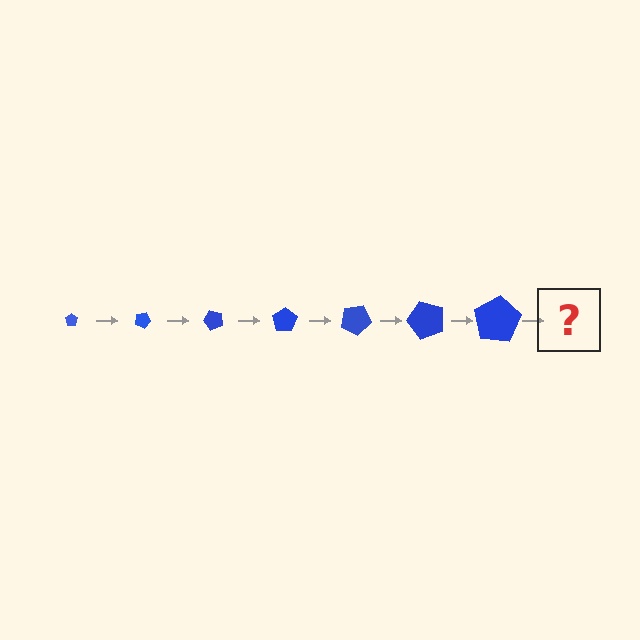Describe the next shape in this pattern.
It should be a pentagon, larger than the previous one and rotated 175 degrees from the start.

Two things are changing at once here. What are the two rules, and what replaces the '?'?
The two rules are that the pentagon grows larger each step and it rotates 25 degrees each step. The '?' should be a pentagon, larger than the previous one and rotated 175 degrees from the start.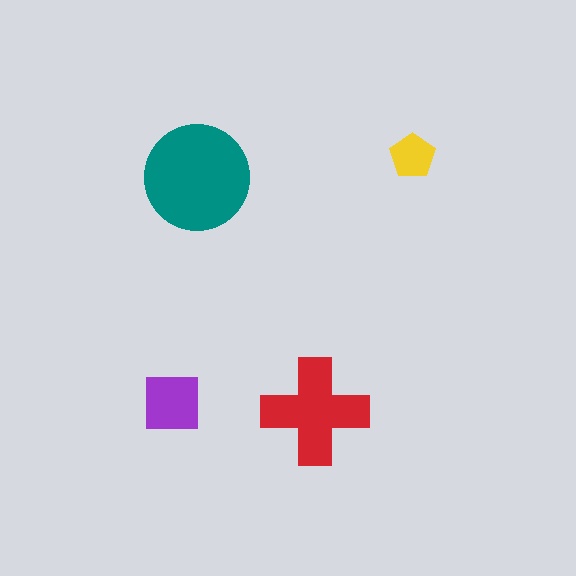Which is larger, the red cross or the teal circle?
The teal circle.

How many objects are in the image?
There are 4 objects in the image.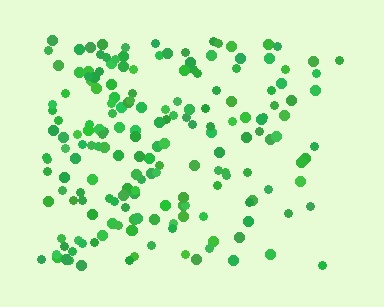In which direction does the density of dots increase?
From right to left, with the left side densest.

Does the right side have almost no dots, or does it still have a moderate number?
Still a moderate number, just noticeably fewer than the left.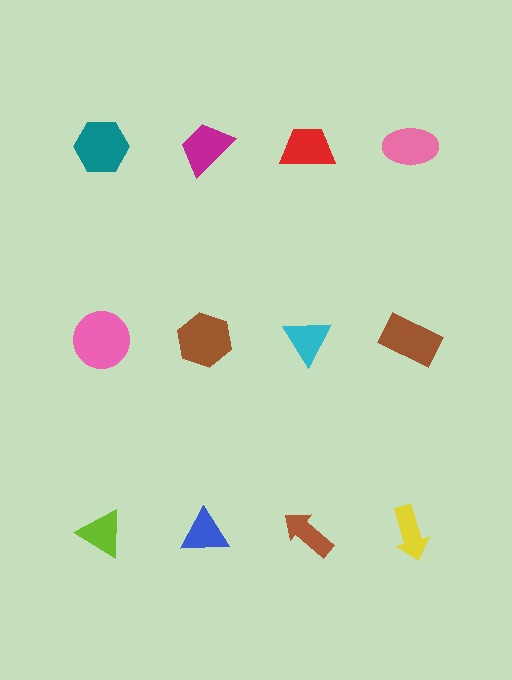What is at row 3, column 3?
A brown arrow.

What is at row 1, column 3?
A red trapezoid.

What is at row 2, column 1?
A pink circle.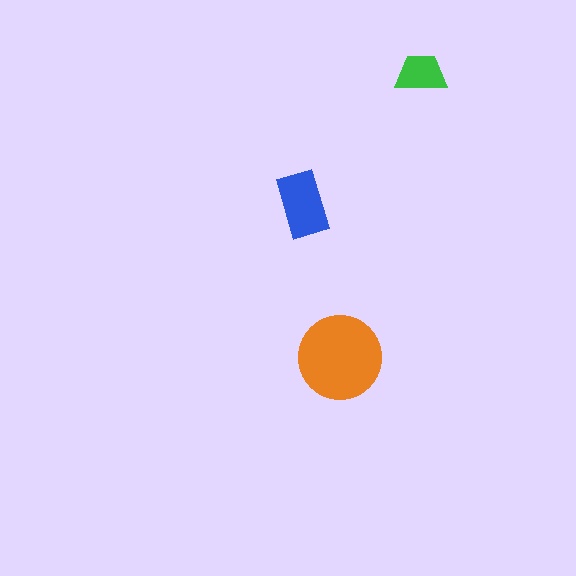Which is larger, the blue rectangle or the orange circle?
The orange circle.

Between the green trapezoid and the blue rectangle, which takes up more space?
The blue rectangle.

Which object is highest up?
The green trapezoid is topmost.